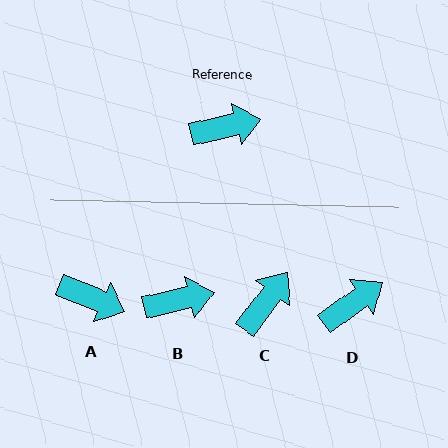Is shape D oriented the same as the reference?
No, it is off by about 23 degrees.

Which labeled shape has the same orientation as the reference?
B.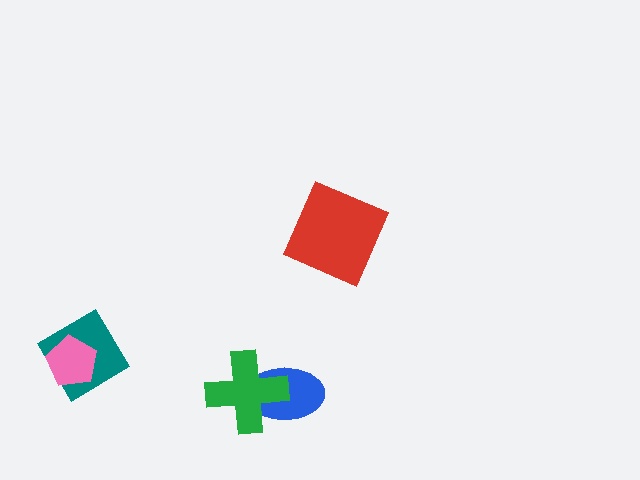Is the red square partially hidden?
No, no other shape covers it.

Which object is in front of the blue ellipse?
The green cross is in front of the blue ellipse.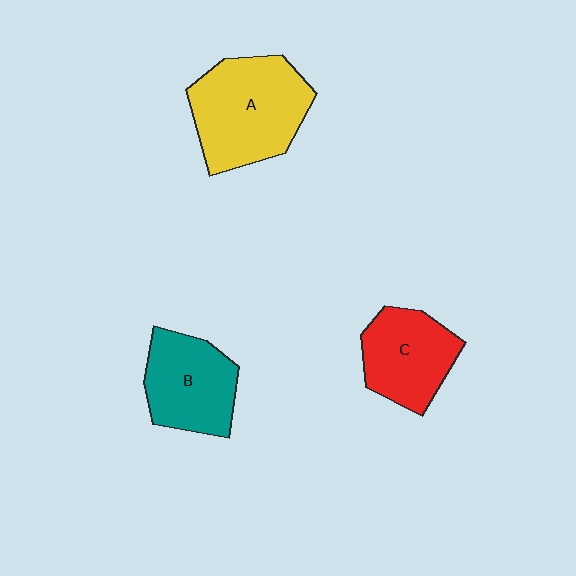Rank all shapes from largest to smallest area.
From largest to smallest: A (yellow), B (teal), C (red).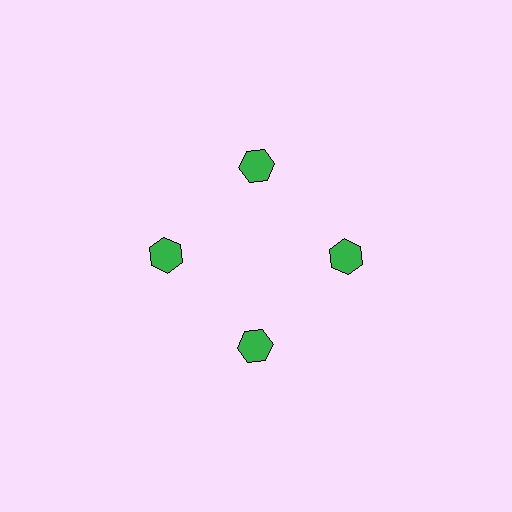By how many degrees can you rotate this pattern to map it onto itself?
The pattern maps onto itself every 90 degrees of rotation.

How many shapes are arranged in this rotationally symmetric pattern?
There are 4 shapes, arranged in 4 groups of 1.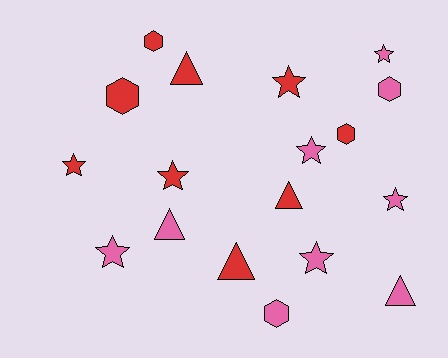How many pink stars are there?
There are 5 pink stars.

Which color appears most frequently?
Pink, with 9 objects.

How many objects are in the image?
There are 18 objects.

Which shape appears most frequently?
Star, with 8 objects.